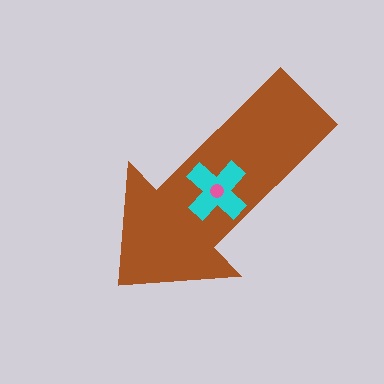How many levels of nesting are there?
3.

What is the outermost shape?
The brown arrow.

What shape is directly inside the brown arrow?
The cyan cross.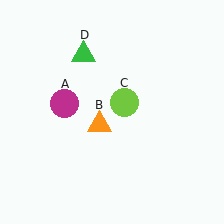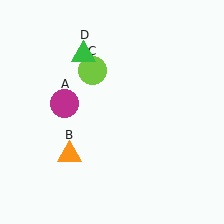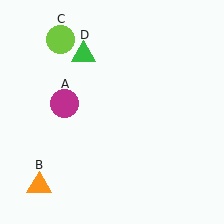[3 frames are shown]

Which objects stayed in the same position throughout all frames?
Magenta circle (object A) and green triangle (object D) remained stationary.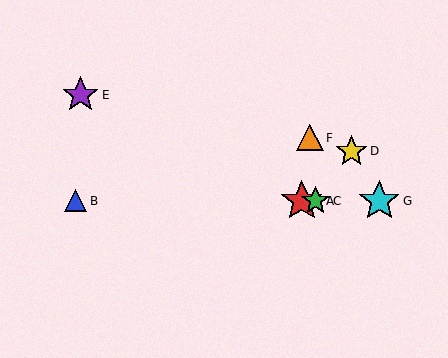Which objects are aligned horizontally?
Objects A, B, C, G are aligned horizontally.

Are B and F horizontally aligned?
No, B is at y≈201 and F is at y≈138.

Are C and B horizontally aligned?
Yes, both are at y≈201.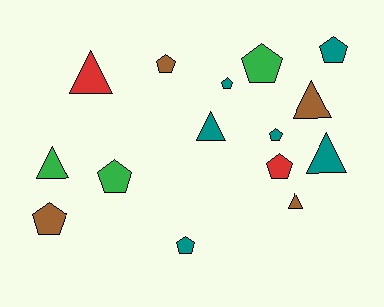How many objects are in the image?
There are 15 objects.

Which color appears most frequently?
Teal, with 6 objects.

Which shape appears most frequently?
Pentagon, with 9 objects.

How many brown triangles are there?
There are 2 brown triangles.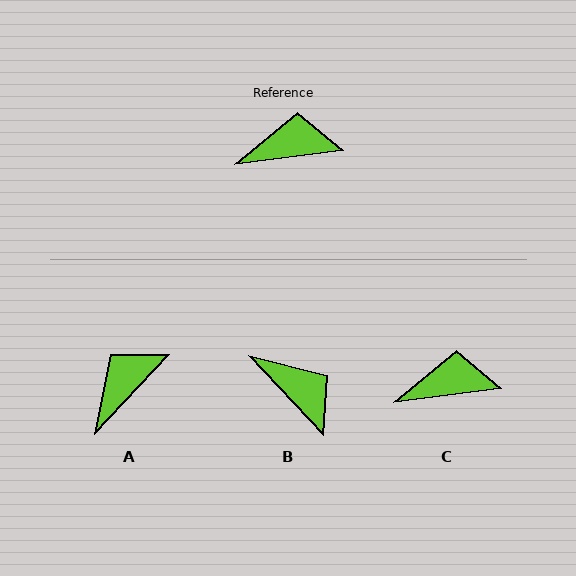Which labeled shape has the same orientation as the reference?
C.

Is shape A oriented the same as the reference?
No, it is off by about 39 degrees.